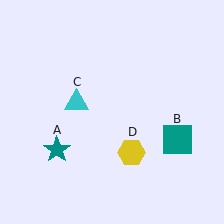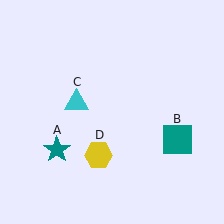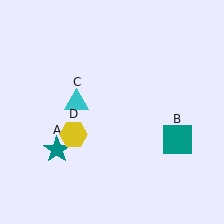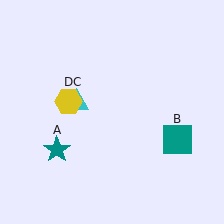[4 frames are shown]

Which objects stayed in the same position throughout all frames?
Teal star (object A) and teal square (object B) and cyan triangle (object C) remained stationary.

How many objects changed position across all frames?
1 object changed position: yellow hexagon (object D).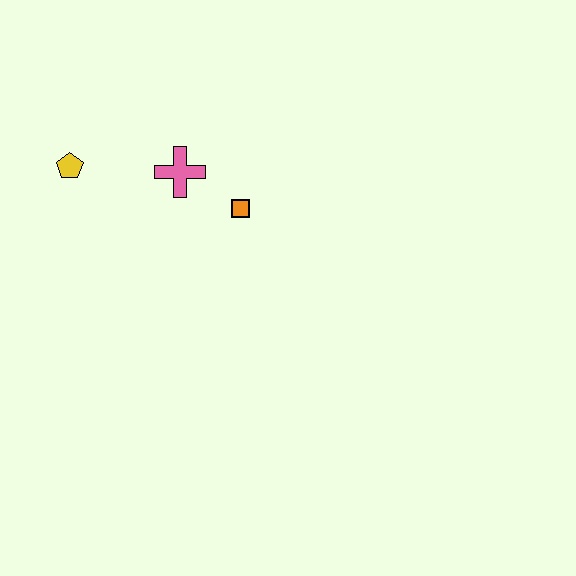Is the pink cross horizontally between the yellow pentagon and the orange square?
Yes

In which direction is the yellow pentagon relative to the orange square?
The yellow pentagon is to the left of the orange square.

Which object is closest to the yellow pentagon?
The pink cross is closest to the yellow pentagon.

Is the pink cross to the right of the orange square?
No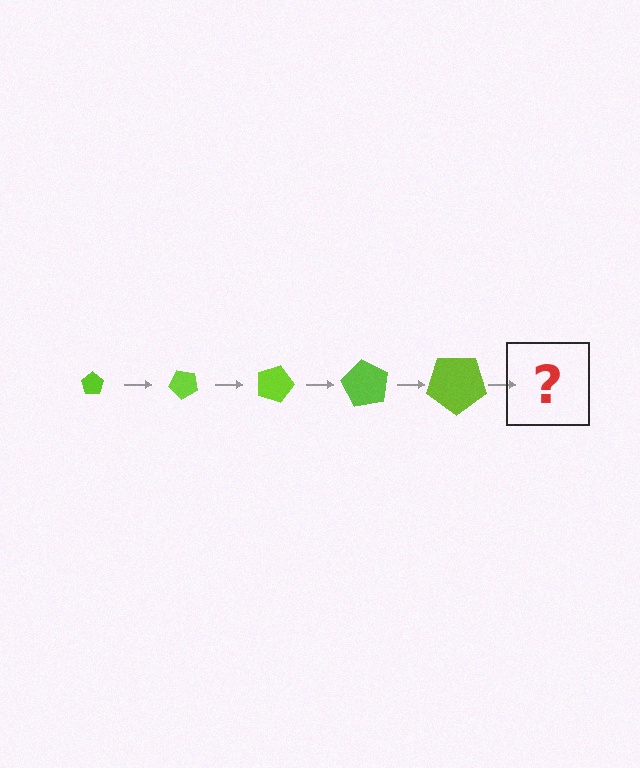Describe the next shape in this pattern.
It should be a pentagon, larger than the previous one and rotated 225 degrees from the start.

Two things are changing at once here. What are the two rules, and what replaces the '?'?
The two rules are that the pentagon grows larger each step and it rotates 45 degrees each step. The '?' should be a pentagon, larger than the previous one and rotated 225 degrees from the start.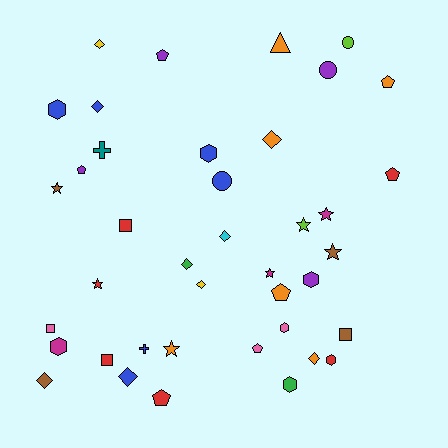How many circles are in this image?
There are 3 circles.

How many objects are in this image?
There are 40 objects.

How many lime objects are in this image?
There are 2 lime objects.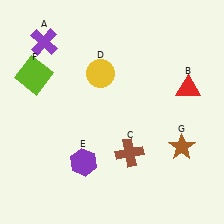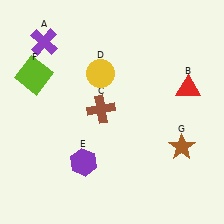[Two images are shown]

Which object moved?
The brown cross (C) moved up.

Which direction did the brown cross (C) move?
The brown cross (C) moved up.